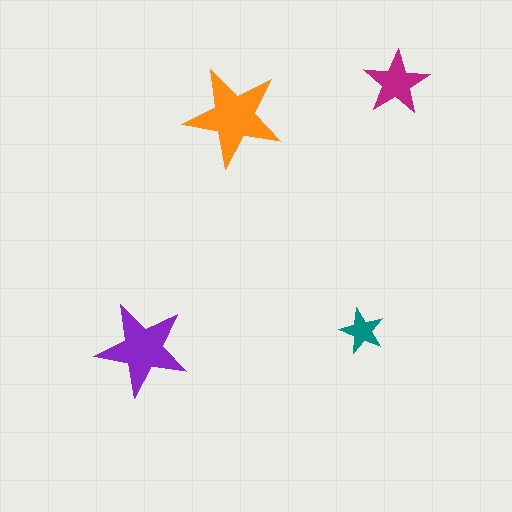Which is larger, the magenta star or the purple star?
The purple one.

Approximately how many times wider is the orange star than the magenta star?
About 1.5 times wider.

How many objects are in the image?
There are 4 objects in the image.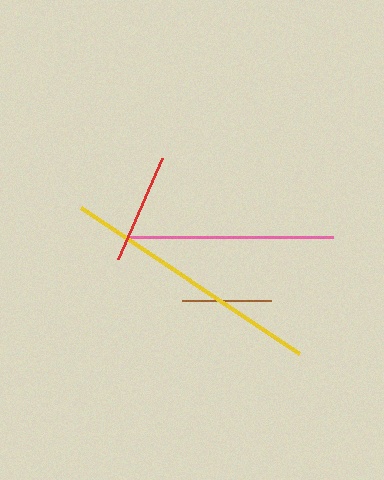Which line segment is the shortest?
The brown line is the shortest at approximately 89 pixels.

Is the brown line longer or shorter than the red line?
The red line is longer than the brown line.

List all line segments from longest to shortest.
From longest to shortest: yellow, pink, red, brown.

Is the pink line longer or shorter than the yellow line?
The yellow line is longer than the pink line.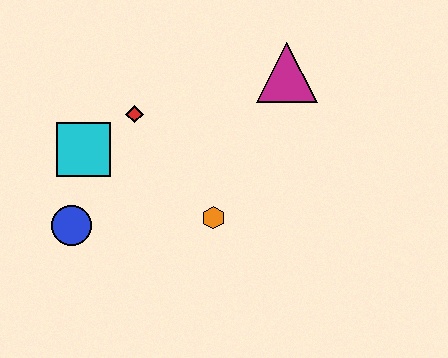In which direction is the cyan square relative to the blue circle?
The cyan square is above the blue circle.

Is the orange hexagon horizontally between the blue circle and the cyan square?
No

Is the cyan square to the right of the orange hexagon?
No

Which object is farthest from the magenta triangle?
The blue circle is farthest from the magenta triangle.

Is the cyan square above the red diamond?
No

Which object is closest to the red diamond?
The cyan square is closest to the red diamond.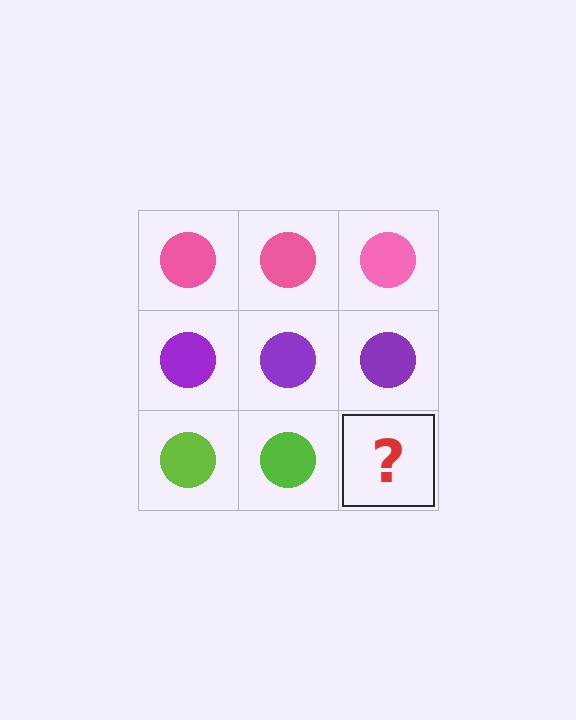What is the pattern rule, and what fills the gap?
The rule is that each row has a consistent color. The gap should be filled with a lime circle.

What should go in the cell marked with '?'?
The missing cell should contain a lime circle.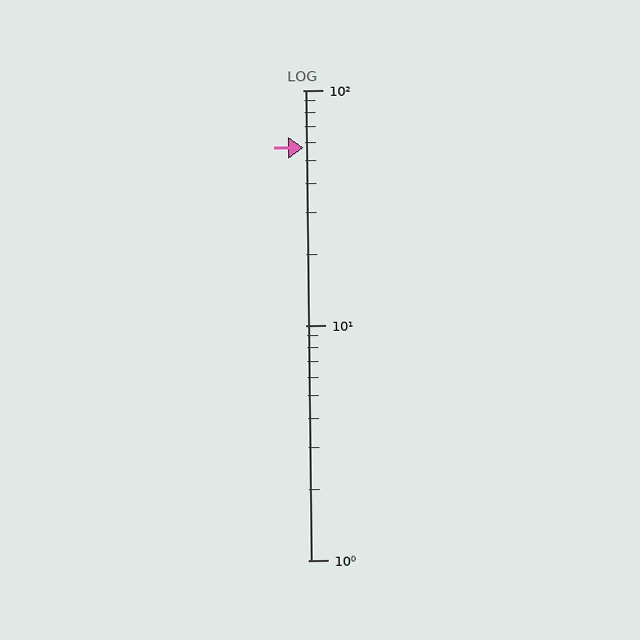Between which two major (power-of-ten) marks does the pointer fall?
The pointer is between 10 and 100.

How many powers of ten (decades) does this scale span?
The scale spans 2 decades, from 1 to 100.